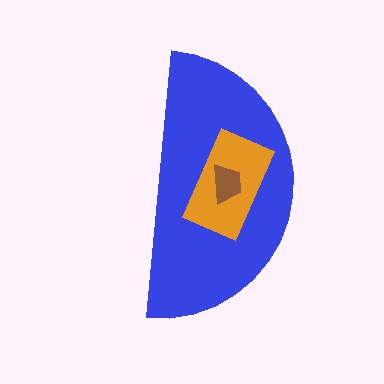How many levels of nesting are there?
3.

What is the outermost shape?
The blue semicircle.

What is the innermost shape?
The brown trapezoid.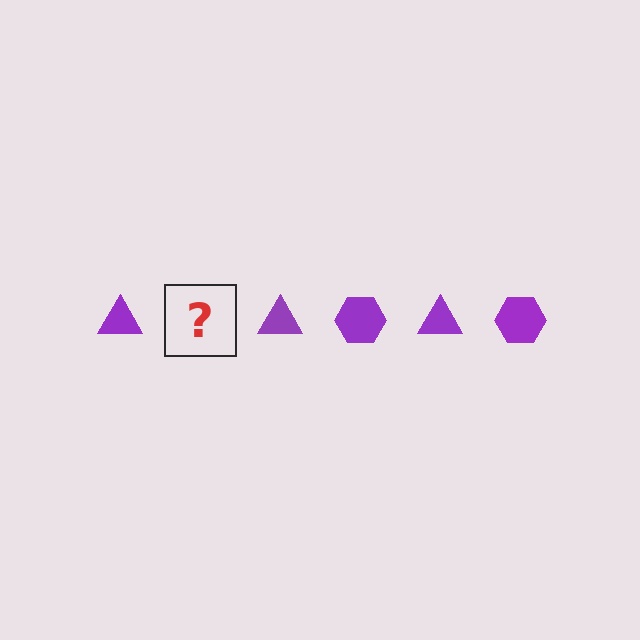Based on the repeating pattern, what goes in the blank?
The blank should be a purple hexagon.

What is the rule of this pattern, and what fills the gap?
The rule is that the pattern cycles through triangle, hexagon shapes in purple. The gap should be filled with a purple hexagon.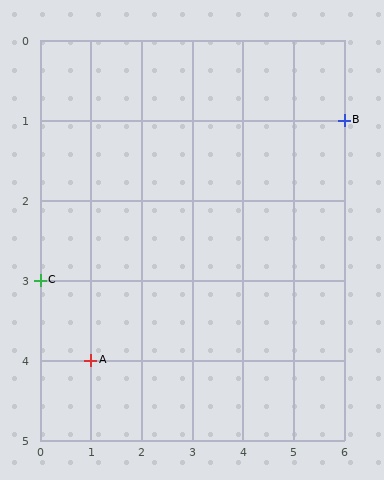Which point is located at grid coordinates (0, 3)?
Point C is at (0, 3).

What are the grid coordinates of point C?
Point C is at grid coordinates (0, 3).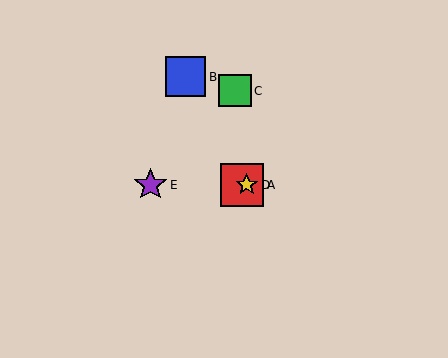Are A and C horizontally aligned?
No, A is at y≈185 and C is at y≈91.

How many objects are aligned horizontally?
3 objects (A, D, E) are aligned horizontally.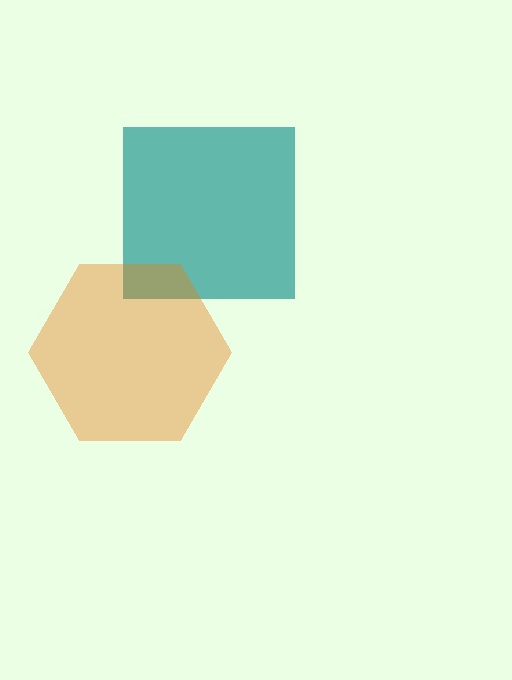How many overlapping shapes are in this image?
There are 2 overlapping shapes in the image.